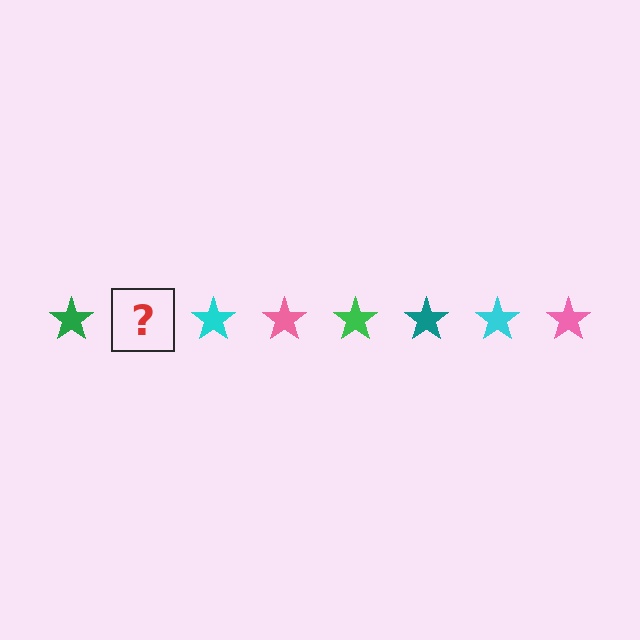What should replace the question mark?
The question mark should be replaced with a teal star.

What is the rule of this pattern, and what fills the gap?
The rule is that the pattern cycles through green, teal, cyan, pink stars. The gap should be filled with a teal star.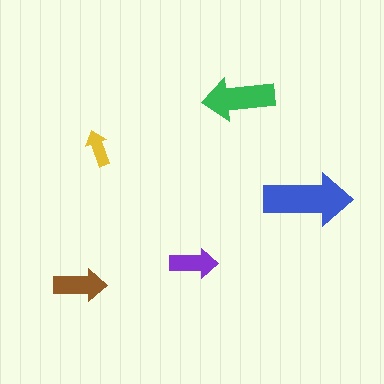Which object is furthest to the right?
The blue arrow is rightmost.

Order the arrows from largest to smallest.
the blue one, the green one, the brown one, the purple one, the yellow one.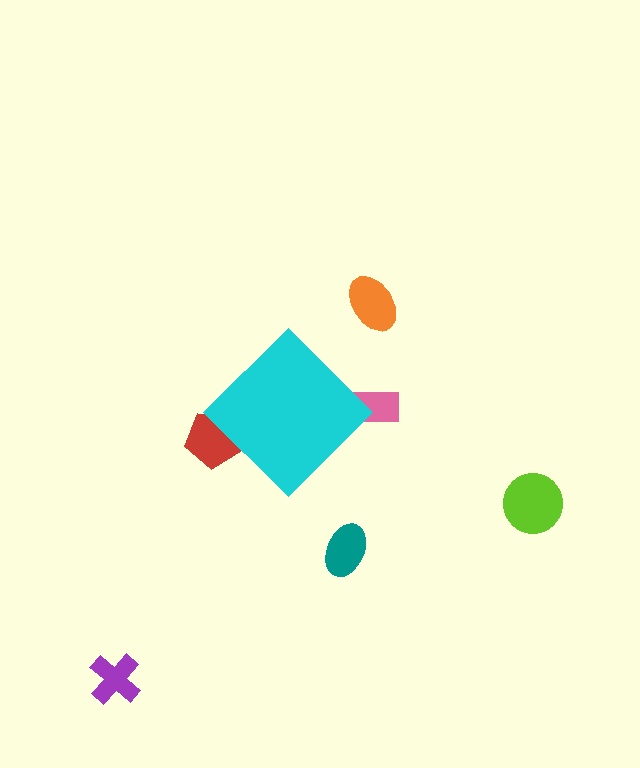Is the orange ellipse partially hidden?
No, the orange ellipse is fully visible.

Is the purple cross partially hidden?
No, the purple cross is fully visible.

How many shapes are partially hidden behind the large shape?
2 shapes are partially hidden.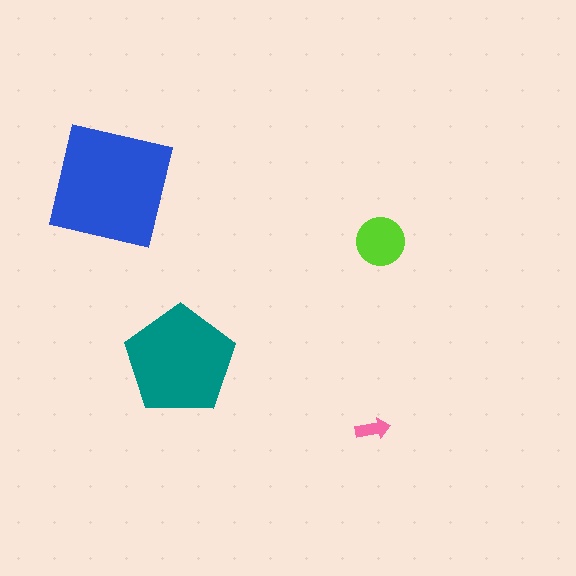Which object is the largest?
The blue square.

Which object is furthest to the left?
The blue square is leftmost.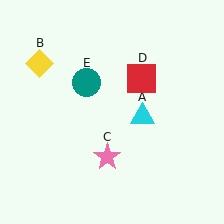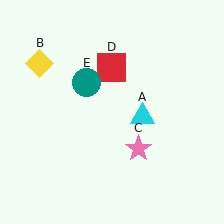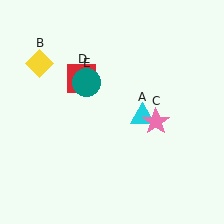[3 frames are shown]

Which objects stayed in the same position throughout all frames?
Cyan triangle (object A) and yellow diamond (object B) and teal circle (object E) remained stationary.